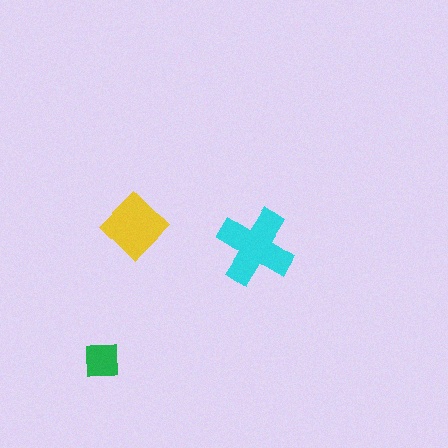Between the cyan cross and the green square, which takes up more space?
The cyan cross.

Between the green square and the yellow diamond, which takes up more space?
The yellow diamond.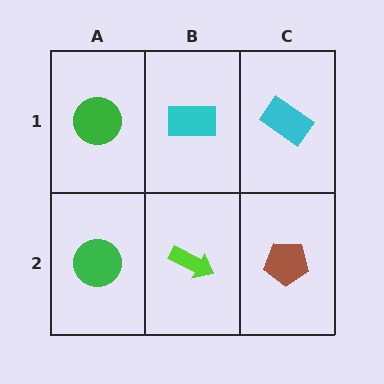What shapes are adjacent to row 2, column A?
A green circle (row 1, column A), a lime arrow (row 2, column B).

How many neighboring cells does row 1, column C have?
2.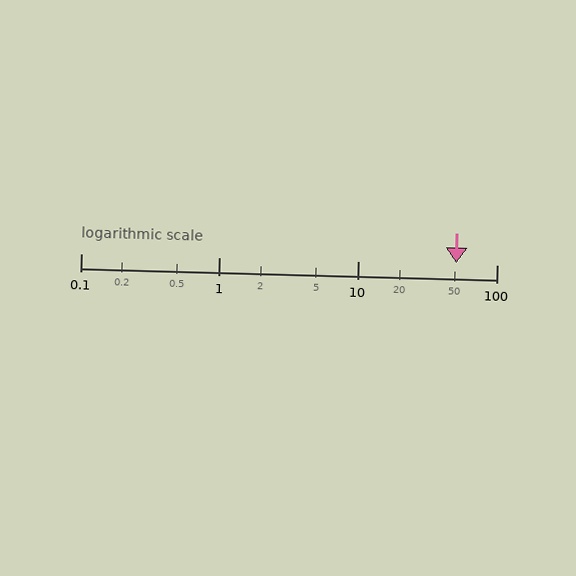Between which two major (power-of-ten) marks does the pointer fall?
The pointer is between 10 and 100.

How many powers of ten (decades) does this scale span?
The scale spans 3 decades, from 0.1 to 100.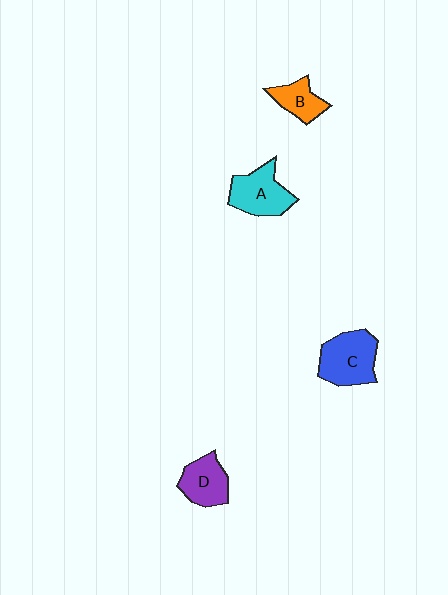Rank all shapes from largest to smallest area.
From largest to smallest: C (blue), A (cyan), D (purple), B (orange).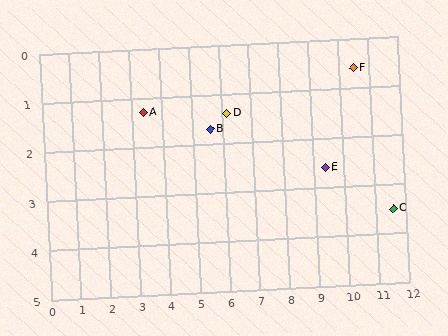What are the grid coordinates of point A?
Point A is at approximately (3.4, 1.3).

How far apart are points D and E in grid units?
Points D and E are about 3.4 grid units apart.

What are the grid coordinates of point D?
Point D is at approximately (6.2, 1.4).